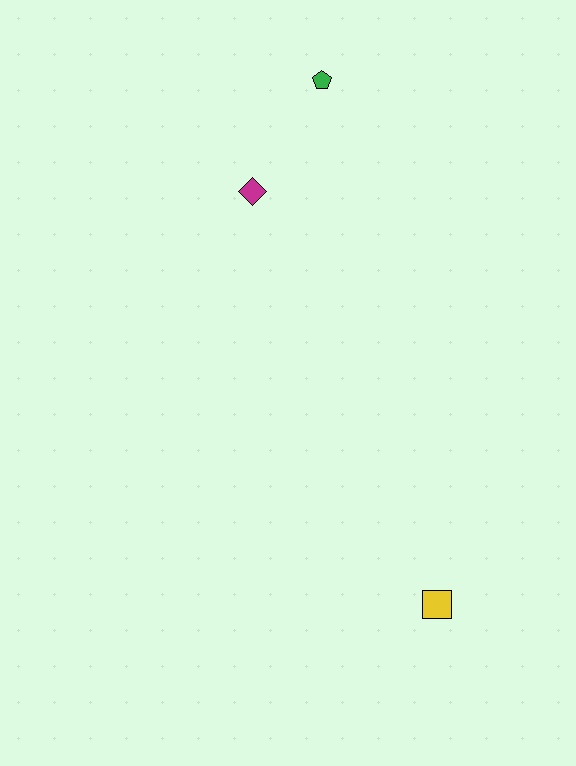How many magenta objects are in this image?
There is 1 magenta object.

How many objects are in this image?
There are 3 objects.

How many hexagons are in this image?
There are no hexagons.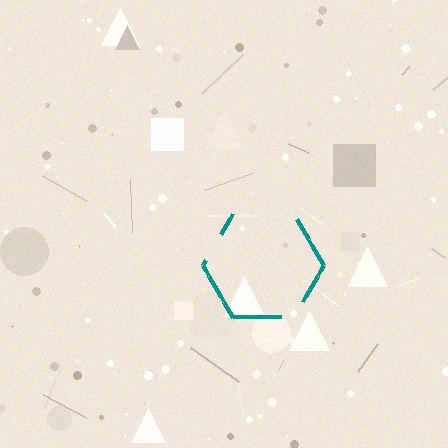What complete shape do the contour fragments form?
The contour fragments form a hexagon.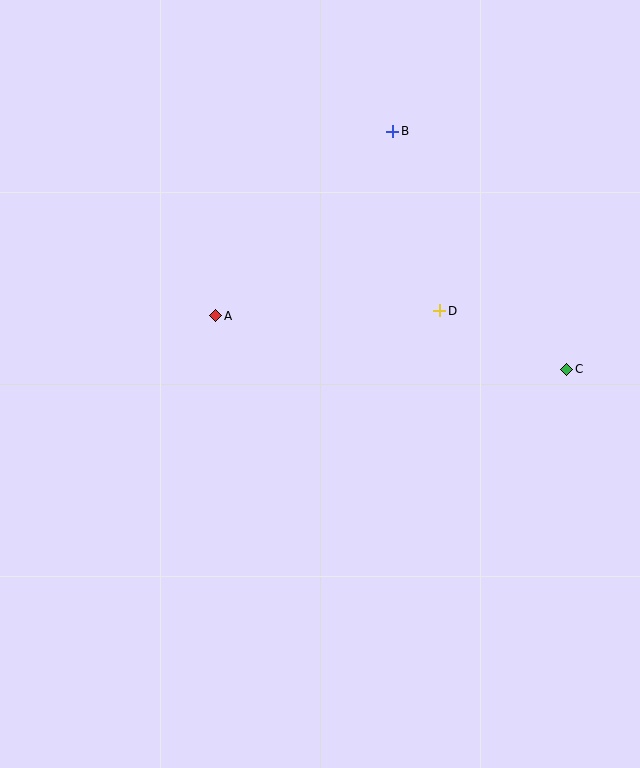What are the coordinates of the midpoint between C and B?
The midpoint between C and B is at (480, 250).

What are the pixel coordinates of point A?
Point A is at (216, 316).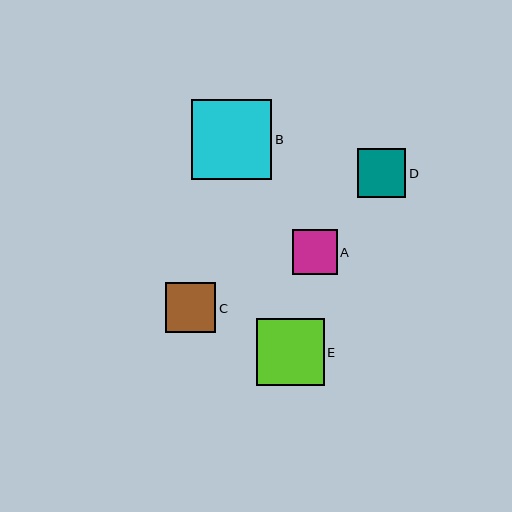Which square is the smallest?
Square A is the smallest with a size of approximately 45 pixels.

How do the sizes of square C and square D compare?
Square C and square D are approximately the same size.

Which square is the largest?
Square B is the largest with a size of approximately 80 pixels.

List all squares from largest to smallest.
From largest to smallest: B, E, C, D, A.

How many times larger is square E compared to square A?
Square E is approximately 1.5 times the size of square A.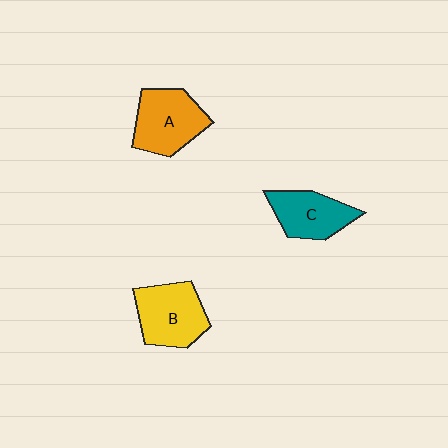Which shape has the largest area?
Shape A (orange).